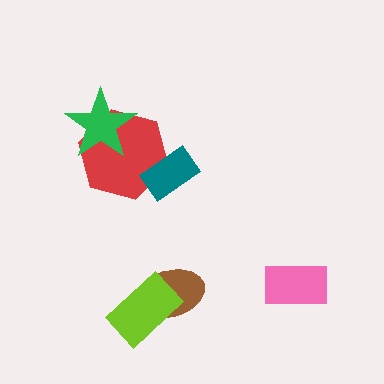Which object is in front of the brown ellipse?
The lime rectangle is in front of the brown ellipse.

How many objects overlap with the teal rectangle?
1 object overlaps with the teal rectangle.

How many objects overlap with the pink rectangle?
0 objects overlap with the pink rectangle.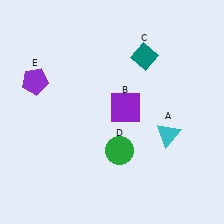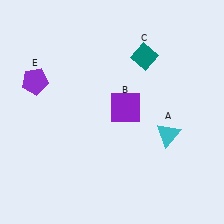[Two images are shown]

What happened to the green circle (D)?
The green circle (D) was removed in Image 2. It was in the bottom-right area of Image 1.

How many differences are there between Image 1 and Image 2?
There is 1 difference between the two images.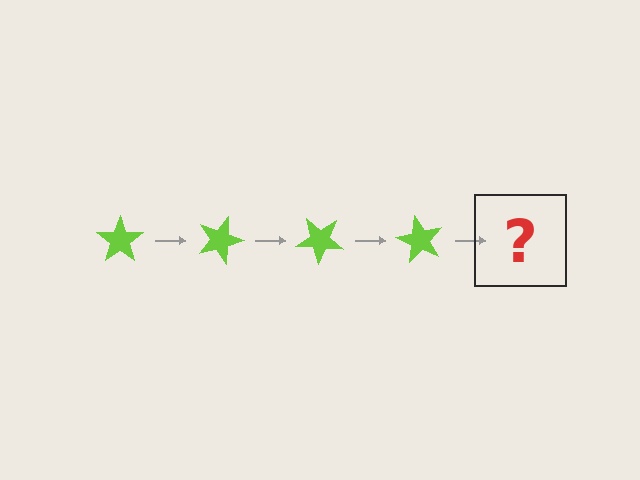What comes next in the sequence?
The next element should be a lime star rotated 80 degrees.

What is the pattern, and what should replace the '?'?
The pattern is that the star rotates 20 degrees each step. The '?' should be a lime star rotated 80 degrees.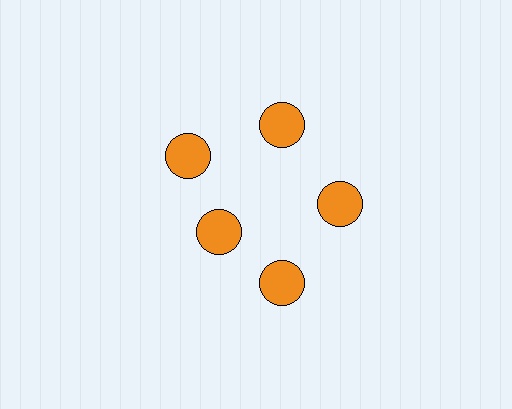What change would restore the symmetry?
The symmetry would be restored by moving it outward, back onto the ring so that all 5 circles sit at equal angles and equal distance from the center.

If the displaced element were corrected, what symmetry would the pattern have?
It would have 5-fold rotational symmetry — the pattern would map onto itself every 72 degrees.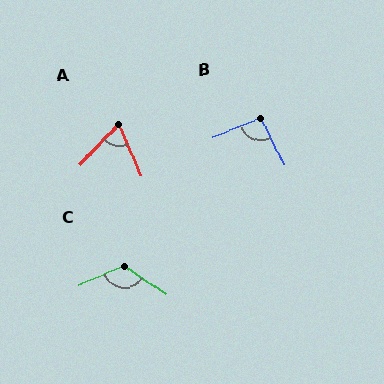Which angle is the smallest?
A, at approximately 68 degrees.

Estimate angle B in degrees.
Approximately 95 degrees.